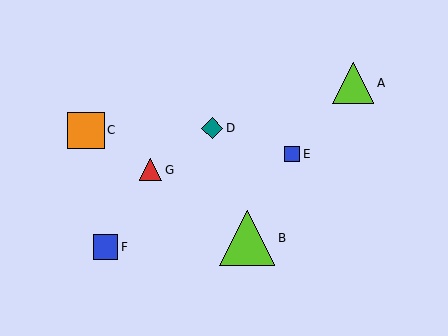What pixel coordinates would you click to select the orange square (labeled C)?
Click at (86, 130) to select the orange square C.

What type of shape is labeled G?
Shape G is a red triangle.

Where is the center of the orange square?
The center of the orange square is at (86, 130).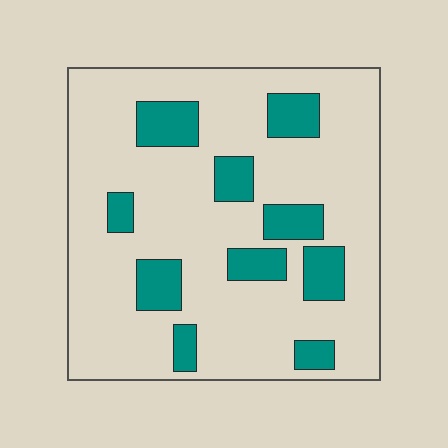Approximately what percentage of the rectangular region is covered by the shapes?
Approximately 20%.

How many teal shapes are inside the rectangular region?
10.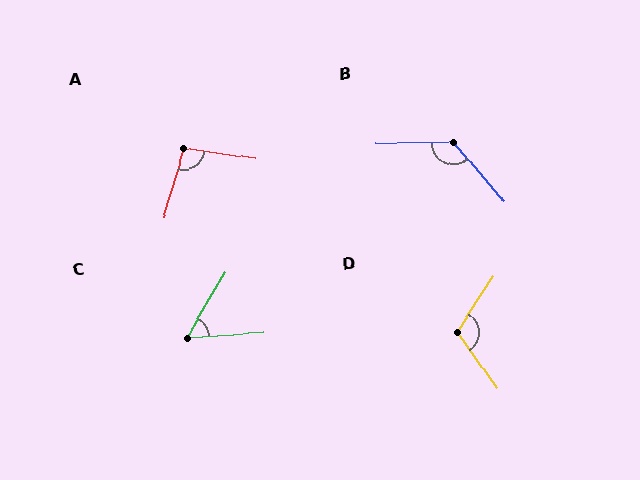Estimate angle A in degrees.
Approximately 98 degrees.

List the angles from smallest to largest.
C (56°), A (98°), D (111°), B (131°).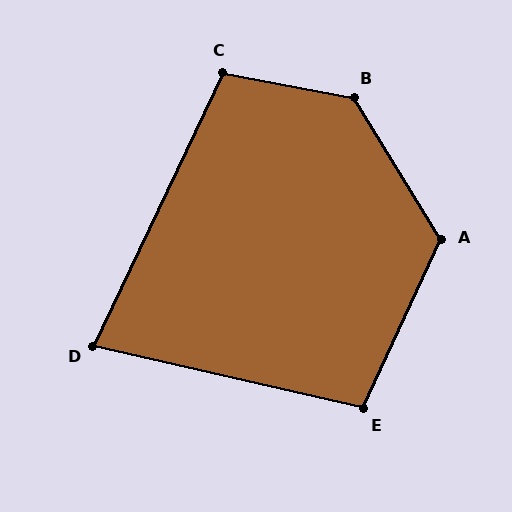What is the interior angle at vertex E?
Approximately 102 degrees (obtuse).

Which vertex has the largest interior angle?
B, at approximately 132 degrees.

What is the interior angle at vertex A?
Approximately 124 degrees (obtuse).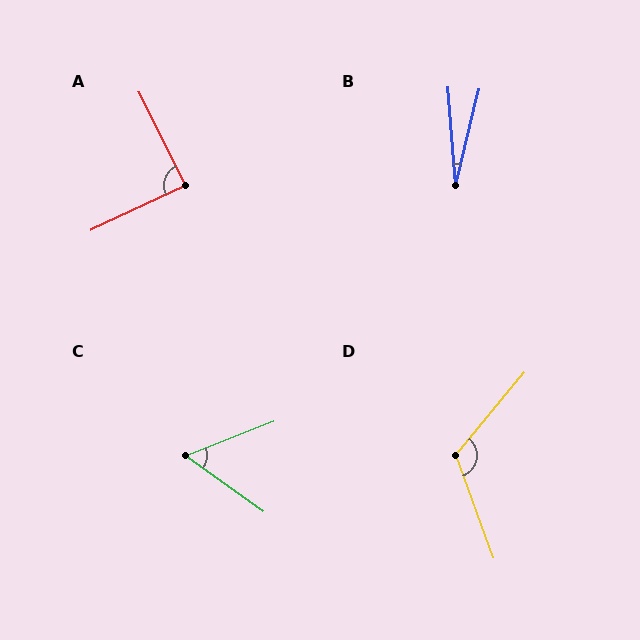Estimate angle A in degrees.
Approximately 88 degrees.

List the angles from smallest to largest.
B (18°), C (57°), A (88°), D (120°).